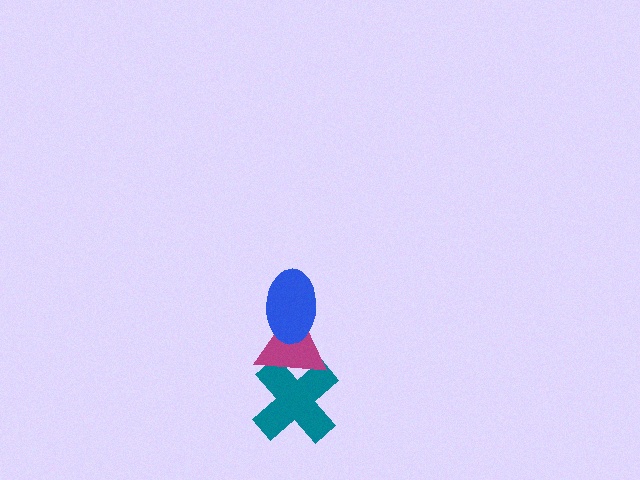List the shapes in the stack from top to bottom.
From top to bottom: the blue ellipse, the magenta triangle, the teal cross.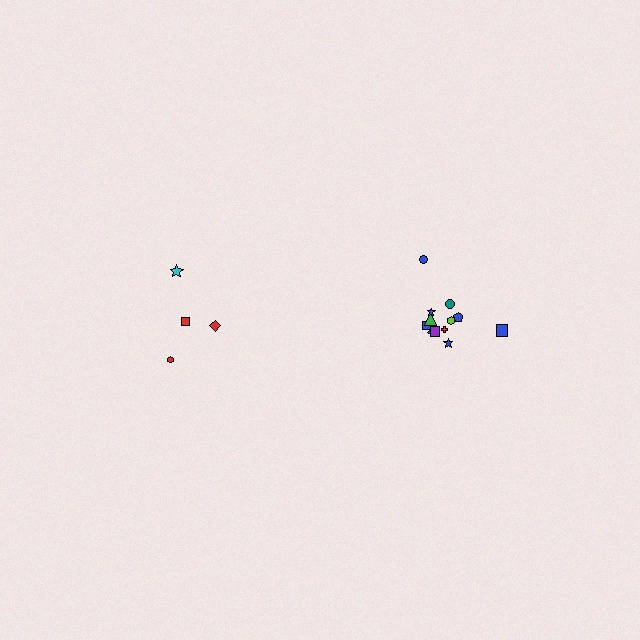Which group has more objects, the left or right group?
The right group.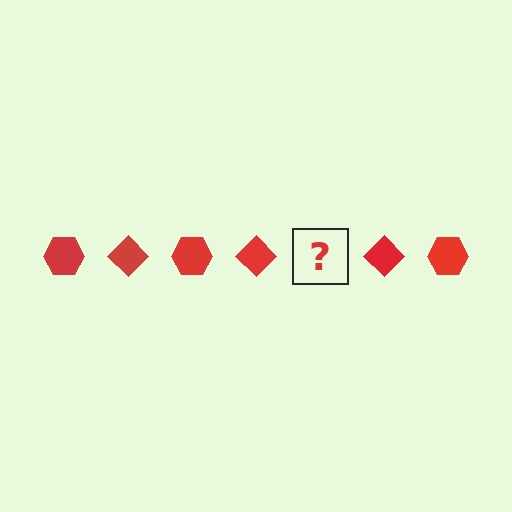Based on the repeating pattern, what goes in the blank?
The blank should be a red hexagon.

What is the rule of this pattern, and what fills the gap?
The rule is that the pattern cycles through hexagon, diamond shapes in red. The gap should be filled with a red hexagon.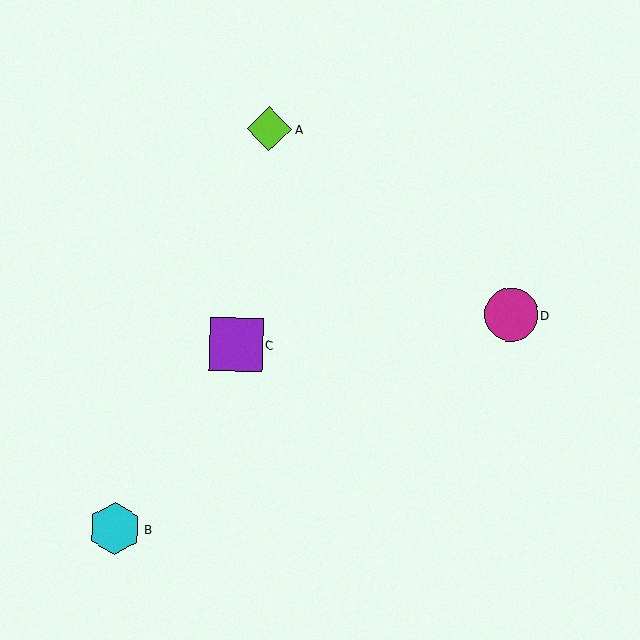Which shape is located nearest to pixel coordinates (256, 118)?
The lime diamond (labeled A) at (269, 129) is nearest to that location.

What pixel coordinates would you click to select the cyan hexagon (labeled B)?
Click at (115, 529) to select the cyan hexagon B.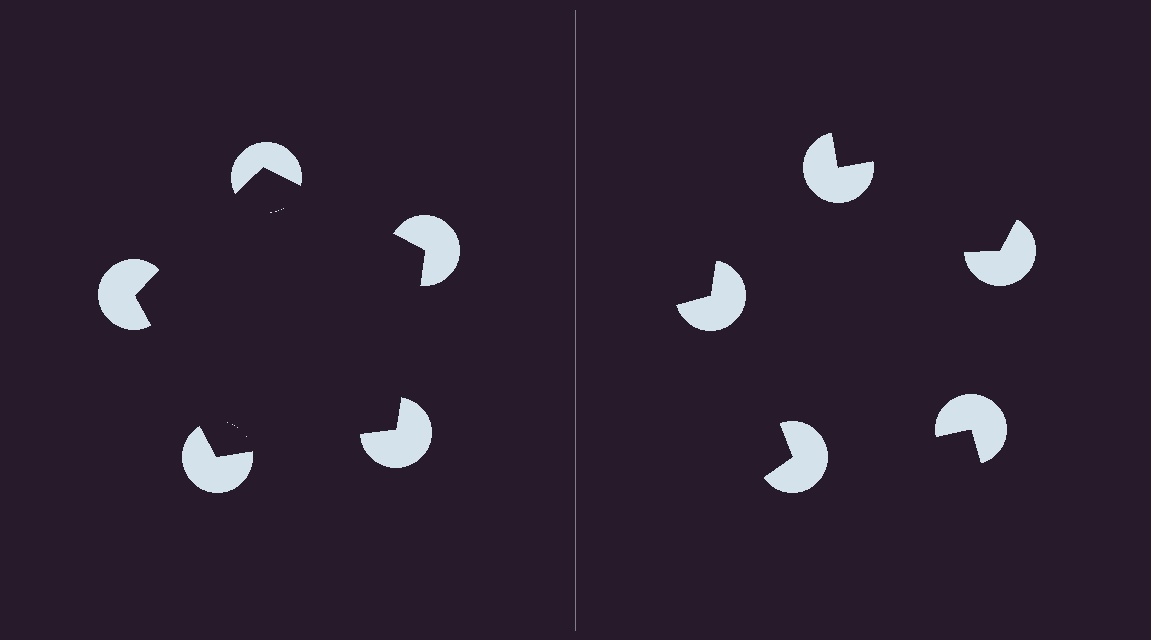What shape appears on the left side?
An illusory pentagon.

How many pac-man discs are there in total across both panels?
10 — 5 on each side.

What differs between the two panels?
The pac-man discs are positioned identically on both sides; only the wedge orientations differ. On the left they align to a pentagon; on the right they are misaligned.